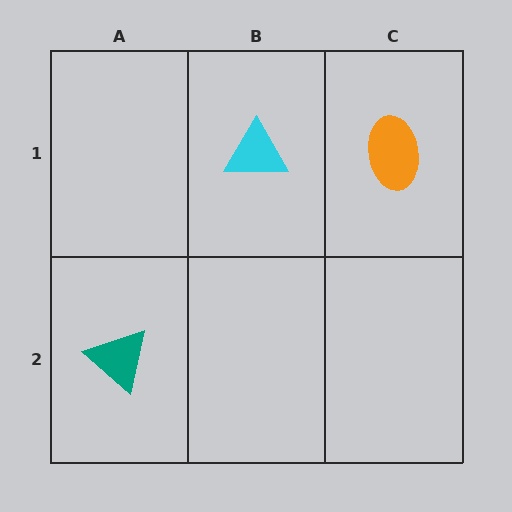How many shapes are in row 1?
2 shapes.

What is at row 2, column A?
A teal triangle.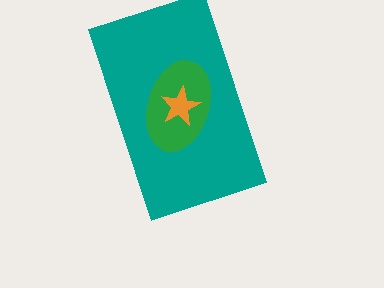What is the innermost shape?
The orange star.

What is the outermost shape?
The teal rectangle.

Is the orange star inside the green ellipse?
Yes.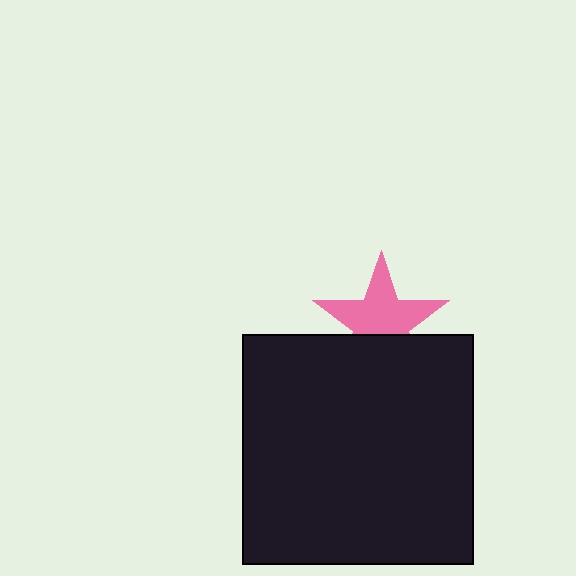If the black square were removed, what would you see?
You would see the complete pink star.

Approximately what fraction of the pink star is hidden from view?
Roughly 35% of the pink star is hidden behind the black square.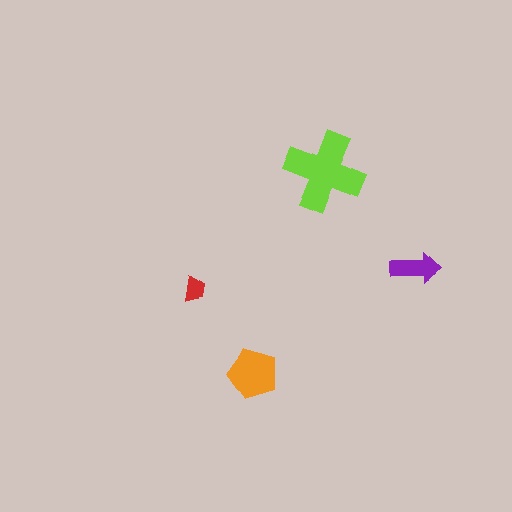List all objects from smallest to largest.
The red trapezoid, the purple arrow, the orange pentagon, the lime cross.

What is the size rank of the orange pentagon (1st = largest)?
2nd.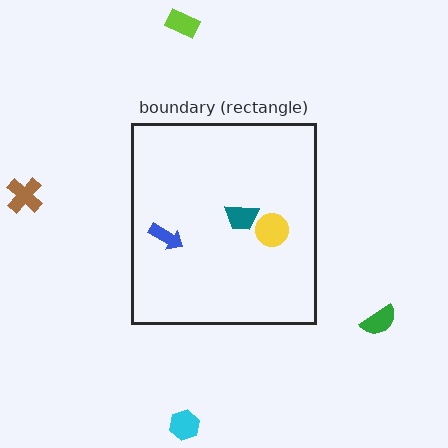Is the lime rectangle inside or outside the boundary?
Outside.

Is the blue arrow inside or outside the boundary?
Inside.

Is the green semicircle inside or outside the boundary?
Outside.